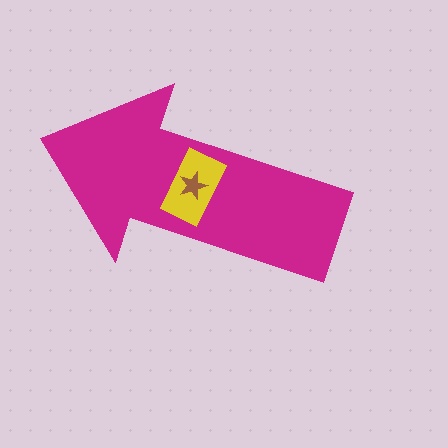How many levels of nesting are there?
3.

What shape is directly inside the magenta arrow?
The yellow rectangle.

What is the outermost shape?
The magenta arrow.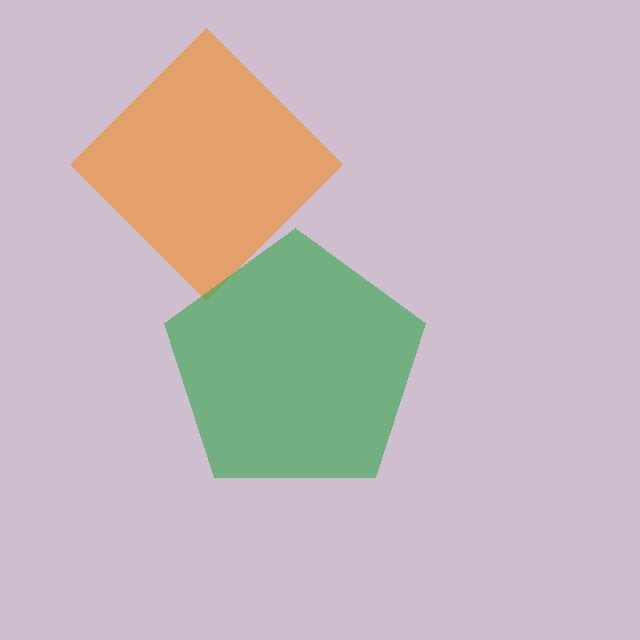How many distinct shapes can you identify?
There are 2 distinct shapes: an orange diamond, a green pentagon.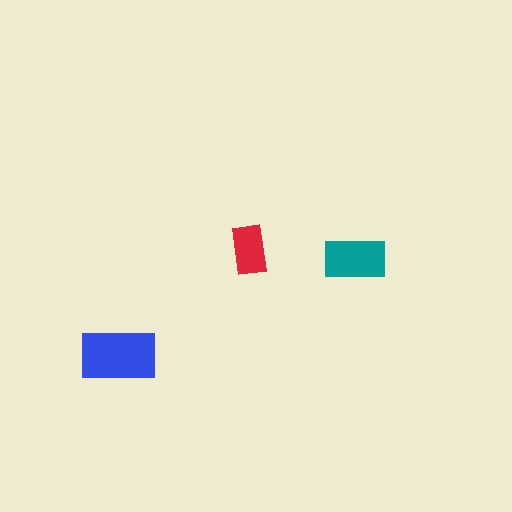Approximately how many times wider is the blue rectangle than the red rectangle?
About 1.5 times wider.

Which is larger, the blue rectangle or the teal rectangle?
The blue one.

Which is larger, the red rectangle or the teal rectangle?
The teal one.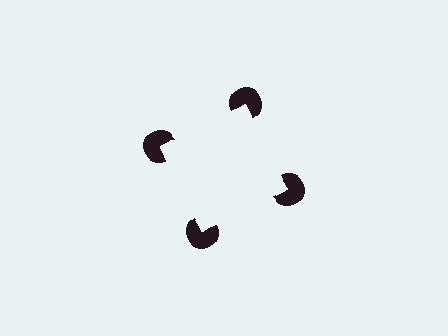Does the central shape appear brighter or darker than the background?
It typically appears slightly brighter than the background, even though no actual brightness change is drawn.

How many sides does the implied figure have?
4 sides.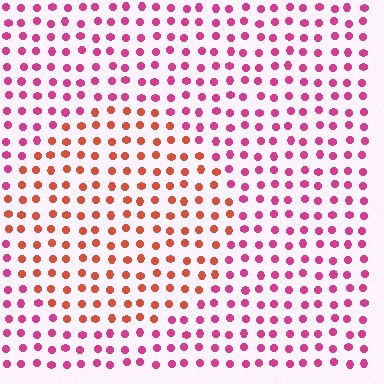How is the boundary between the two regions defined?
The boundary is defined purely by a slight shift in hue (about 42 degrees). Spacing, size, and orientation are identical on both sides.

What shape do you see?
I see a circle.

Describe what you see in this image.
The image is filled with small magenta elements in a uniform arrangement. A circle-shaped region is visible where the elements are tinted to a slightly different hue, forming a subtle color boundary.